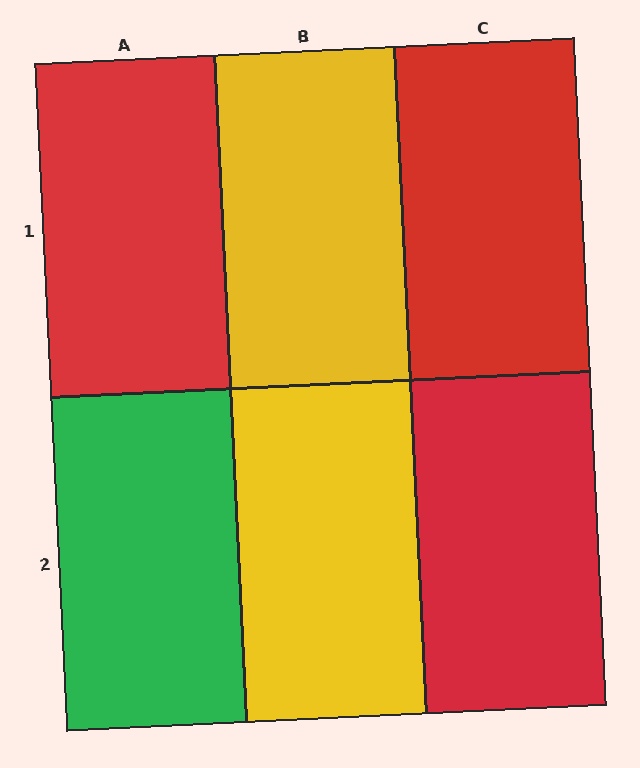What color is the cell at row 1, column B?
Yellow.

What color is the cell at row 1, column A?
Red.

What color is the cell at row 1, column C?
Red.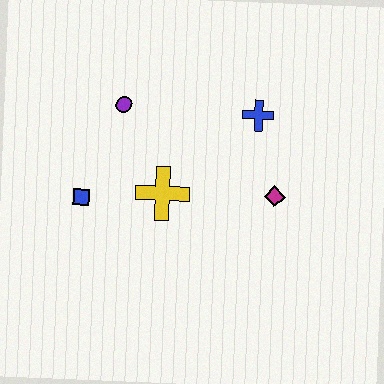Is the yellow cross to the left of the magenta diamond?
Yes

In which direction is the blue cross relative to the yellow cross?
The blue cross is to the right of the yellow cross.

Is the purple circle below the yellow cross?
No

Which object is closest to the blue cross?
The magenta diamond is closest to the blue cross.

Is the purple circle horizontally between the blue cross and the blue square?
Yes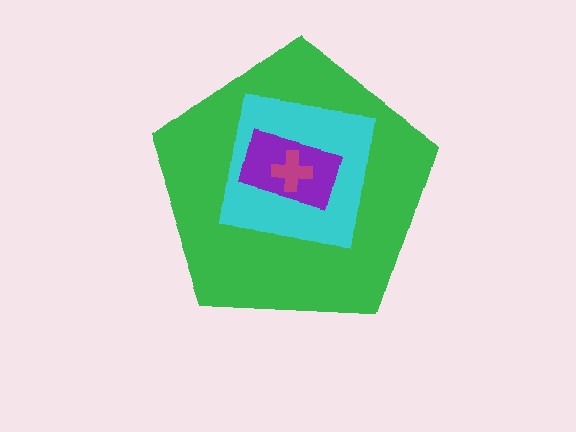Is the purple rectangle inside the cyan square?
Yes.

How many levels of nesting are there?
4.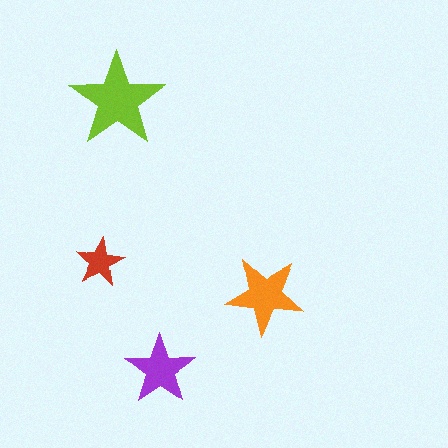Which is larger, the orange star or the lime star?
The lime one.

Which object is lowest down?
The purple star is bottommost.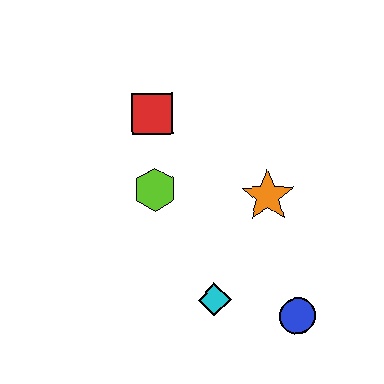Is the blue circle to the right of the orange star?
Yes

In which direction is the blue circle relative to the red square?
The blue circle is below the red square.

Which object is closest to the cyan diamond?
The blue circle is closest to the cyan diamond.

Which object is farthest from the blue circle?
The red square is farthest from the blue circle.